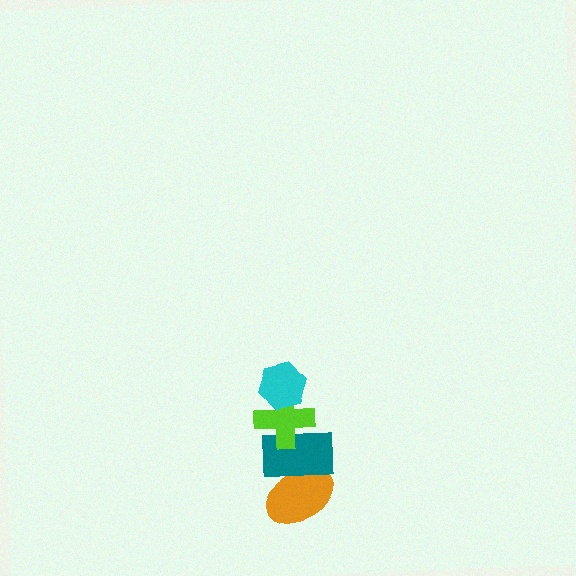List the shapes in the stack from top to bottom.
From top to bottom: the cyan hexagon, the lime cross, the teal rectangle, the orange ellipse.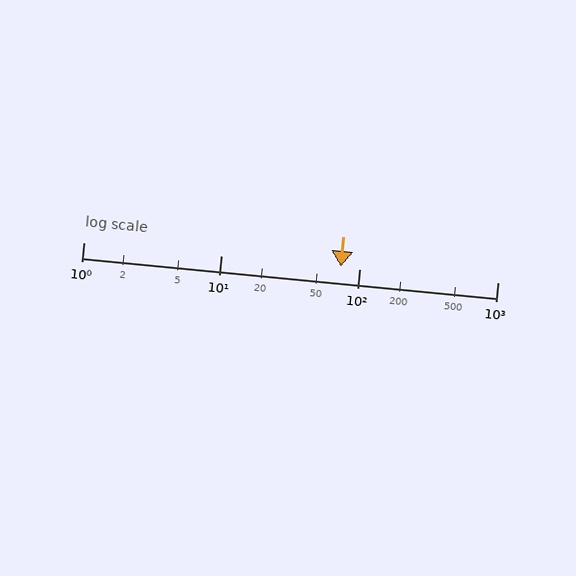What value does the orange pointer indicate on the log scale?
The pointer indicates approximately 73.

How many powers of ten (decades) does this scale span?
The scale spans 3 decades, from 1 to 1000.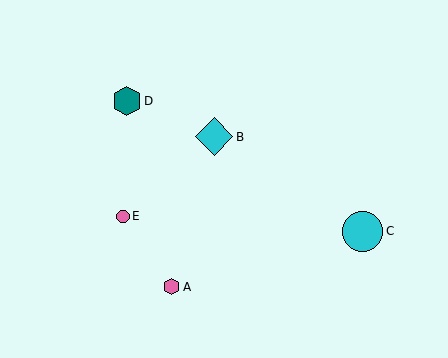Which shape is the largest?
The cyan circle (labeled C) is the largest.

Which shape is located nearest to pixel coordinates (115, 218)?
The pink circle (labeled E) at (123, 216) is nearest to that location.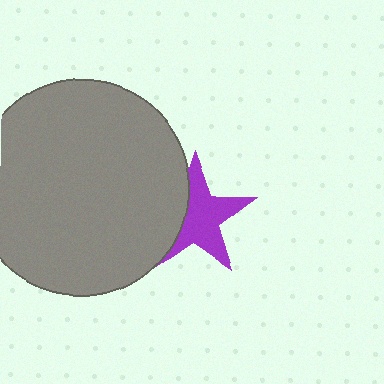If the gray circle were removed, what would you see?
You would see the complete purple star.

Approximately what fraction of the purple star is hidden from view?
Roughly 33% of the purple star is hidden behind the gray circle.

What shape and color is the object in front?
The object in front is a gray circle.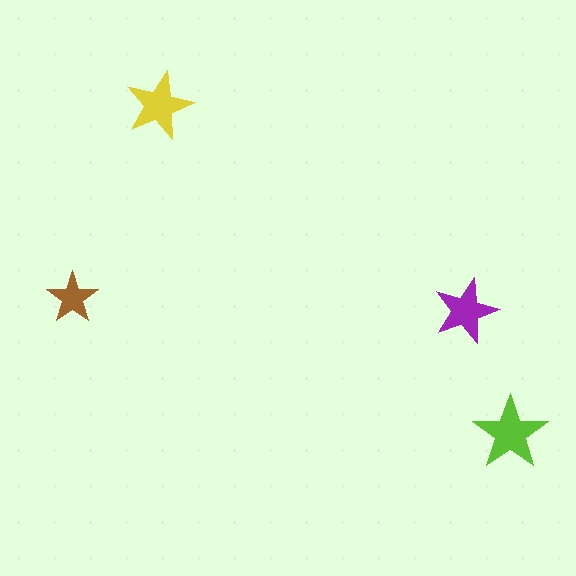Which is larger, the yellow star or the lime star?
The lime one.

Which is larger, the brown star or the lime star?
The lime one.